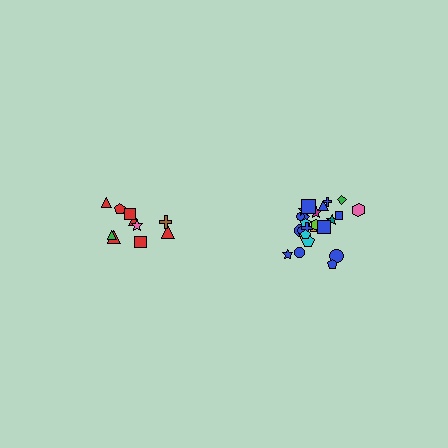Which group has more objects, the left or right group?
The right group.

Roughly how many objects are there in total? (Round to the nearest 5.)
Roughly 35 objects in total.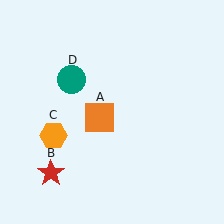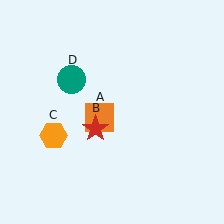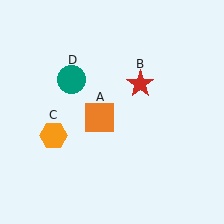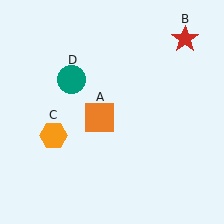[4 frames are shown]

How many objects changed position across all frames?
1 object changed position: red star (object B).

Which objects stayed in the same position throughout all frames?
Orange square (object A) and orange hexagon (object C) and teal circle (object D) remained stationary.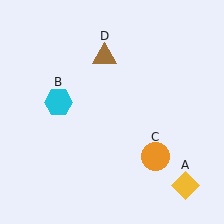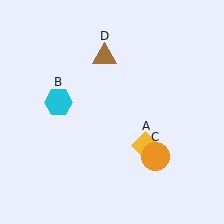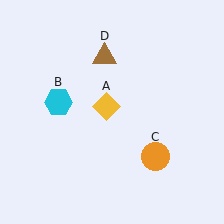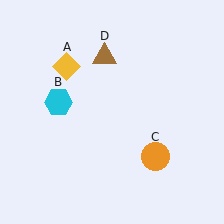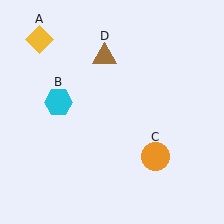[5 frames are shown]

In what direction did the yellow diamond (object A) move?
The yellow diamond (object A) moved up and to the left.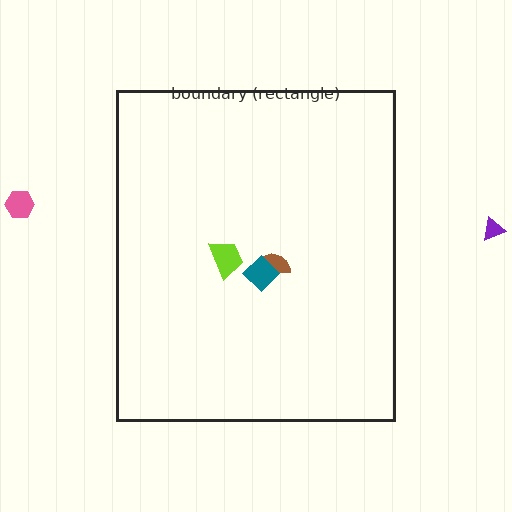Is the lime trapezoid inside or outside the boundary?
Inside.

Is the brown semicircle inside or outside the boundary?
Inside.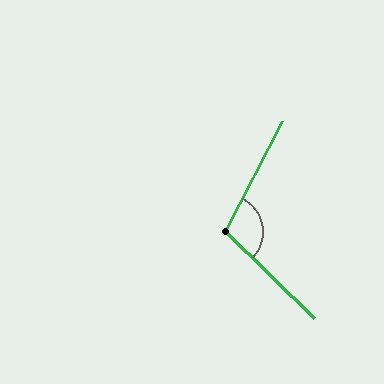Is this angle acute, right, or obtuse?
It is obtuse.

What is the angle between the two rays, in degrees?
Approximately 107 degrees.